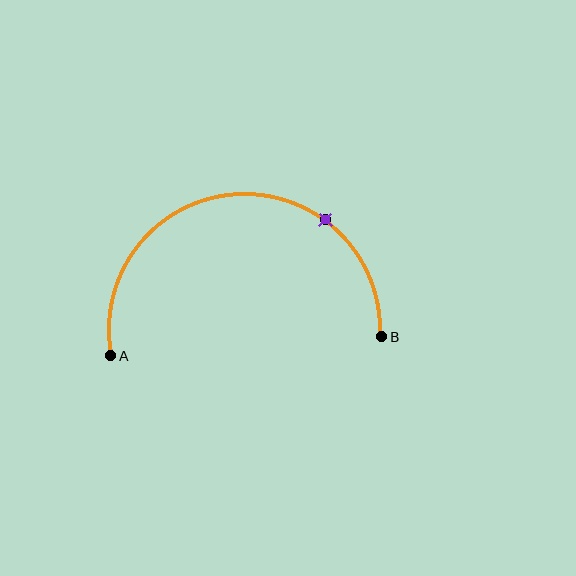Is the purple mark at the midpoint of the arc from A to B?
No. The purple mark lies on the arc but is closer to endpoint B. The arc midpoint would be at the point on the curve equidistant along the arc from both A and B.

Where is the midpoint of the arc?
The arc midpoint is the point on the curve farthest from the straight line joining A and B. It sits above that line.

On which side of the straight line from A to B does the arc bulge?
The arc bulges above the straight line connecting A and B.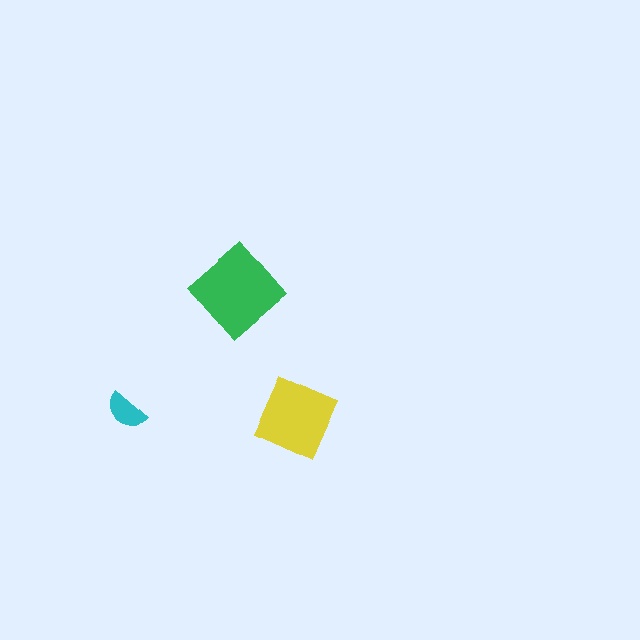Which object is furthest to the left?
The cyan semicircle is leftmost.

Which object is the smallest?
The cyan semicircle.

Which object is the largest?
The green diamond.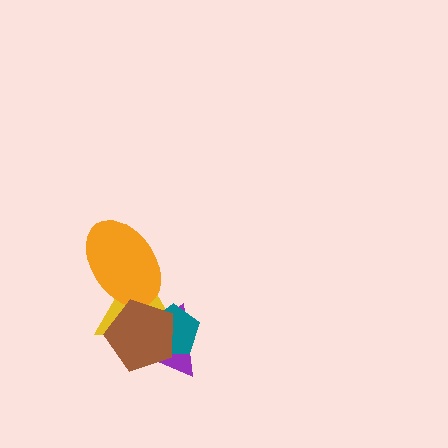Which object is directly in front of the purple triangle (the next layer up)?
The teal pentagon is directly in front of the purple triangle.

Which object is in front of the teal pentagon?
The brown pentagon is in front of the teal pentagon.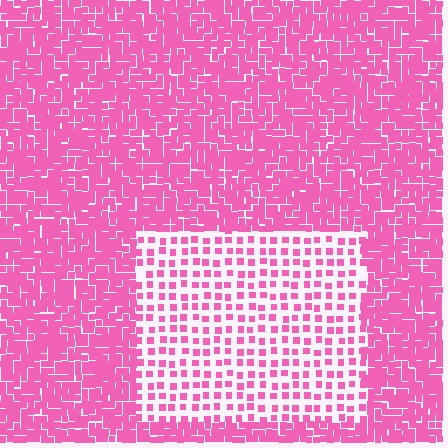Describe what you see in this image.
The image contains small pink elements arranged at two different densities. A rectangle-shaped region is visible where the elements are less densely packed than the surrounding area.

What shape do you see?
I see a rectangle.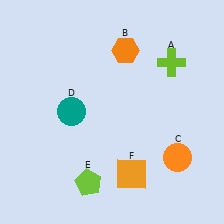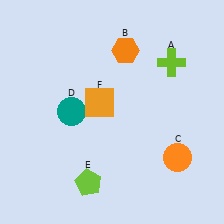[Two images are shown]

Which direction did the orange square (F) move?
The orange square (F) moved up.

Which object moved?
The orange square (F) moved up.